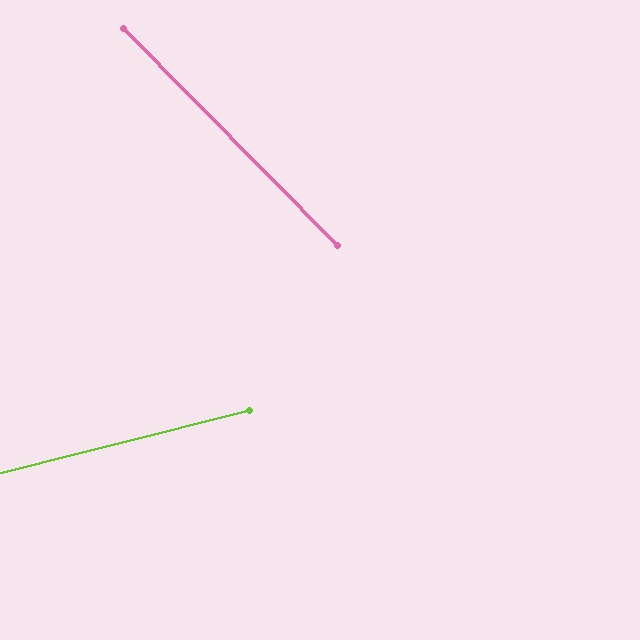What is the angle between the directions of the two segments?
Approximately 59 degrees.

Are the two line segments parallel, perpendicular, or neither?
Neither parallel nor perpendicular — they differ by about 59°.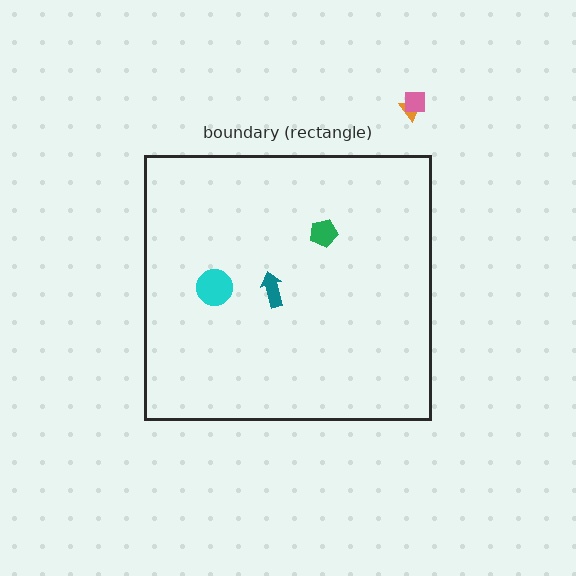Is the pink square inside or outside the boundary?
Outside.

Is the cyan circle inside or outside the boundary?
Inside.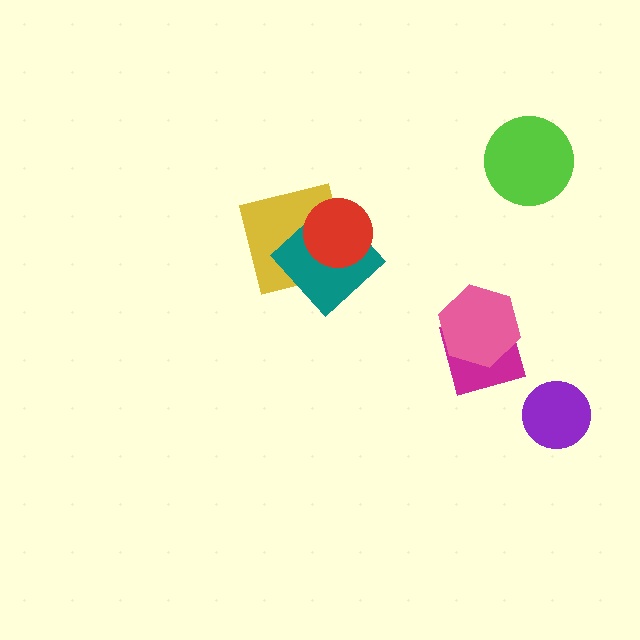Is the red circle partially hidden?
No, no other shape covers it.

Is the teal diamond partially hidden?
Yes, it is partially covered by another shape.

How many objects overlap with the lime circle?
0 objects overlap with the lime circle.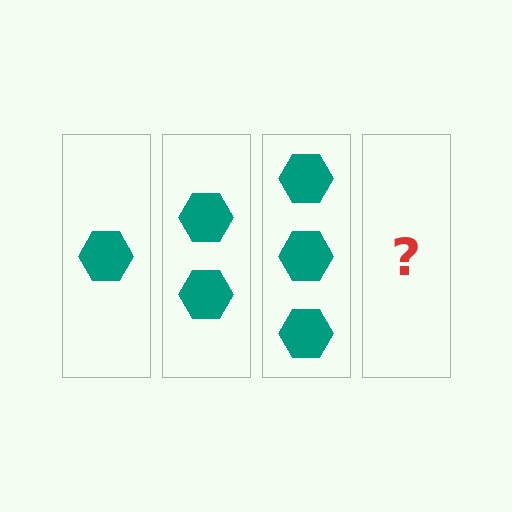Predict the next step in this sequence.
The next step is 4 hexagons.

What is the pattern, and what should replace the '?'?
The pattern is that each step adds one more hexagon. The '?' should be 4 hexagons.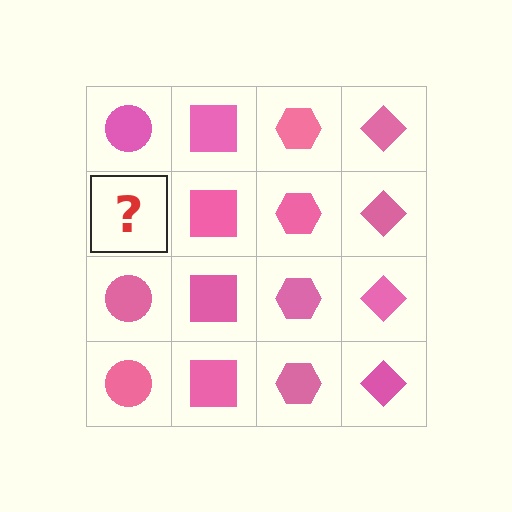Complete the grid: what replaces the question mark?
The question mark should be replaced with a pink circle.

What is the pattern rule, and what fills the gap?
The rule is that each column has a consistent shape. The gap should be filled with a pink circle.